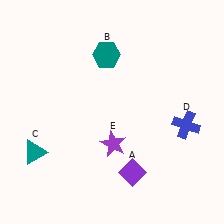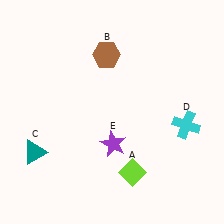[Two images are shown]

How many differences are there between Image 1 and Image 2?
There are 3 differences between the two images.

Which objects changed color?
A changed from purple to lime. B changed from teal to brown. D changed from blue to cyan.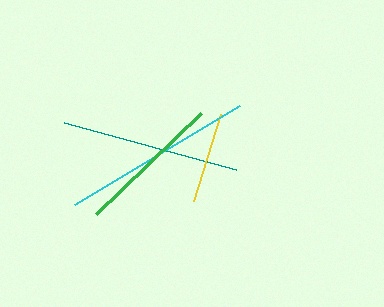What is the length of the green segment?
The green segment is approximately 146 pixels long.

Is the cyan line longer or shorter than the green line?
The cyan line is longer than the green line.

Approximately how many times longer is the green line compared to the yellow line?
The green line is approximately 1.6 times the length of the yellow line.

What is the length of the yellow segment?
The yellow segment is approximately 91 pixels long.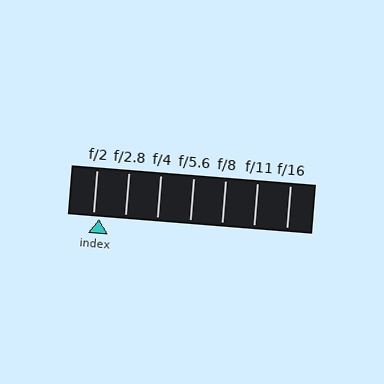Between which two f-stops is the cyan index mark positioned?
The index mark is between f/2 and f/2.8.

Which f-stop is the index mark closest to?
The index mark is closest to f/2.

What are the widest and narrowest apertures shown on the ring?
The widest aperture shown is f/2 and the narrowest is f/16.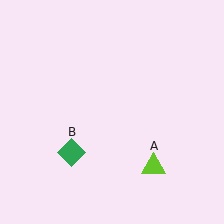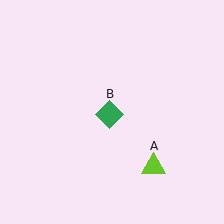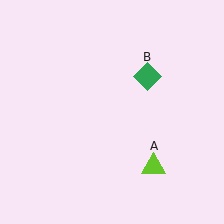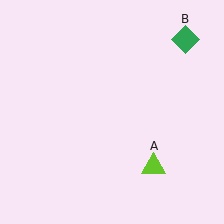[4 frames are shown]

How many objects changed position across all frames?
1 object changed position: green diamond (object B).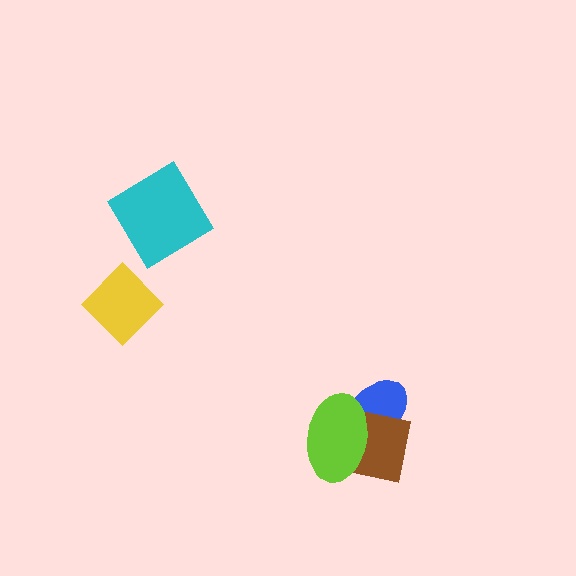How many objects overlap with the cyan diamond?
0 objects overlap with the cyan diamond.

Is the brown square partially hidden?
Yes, it is partially covered by another shape.